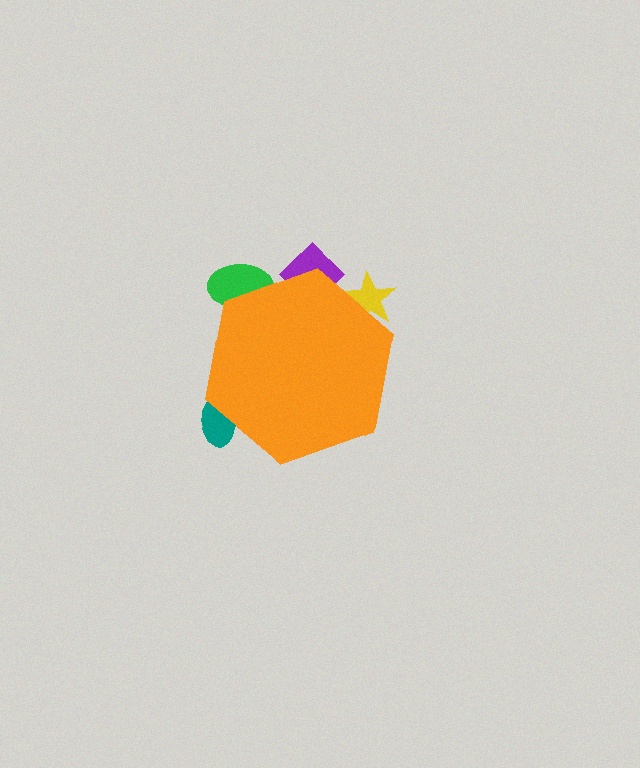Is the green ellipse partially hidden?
Yes, the green ellipse is partially hidden behind the orange hexagon.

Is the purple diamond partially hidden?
Yes, the purple diamond is partially hidden behind the orange hexagon.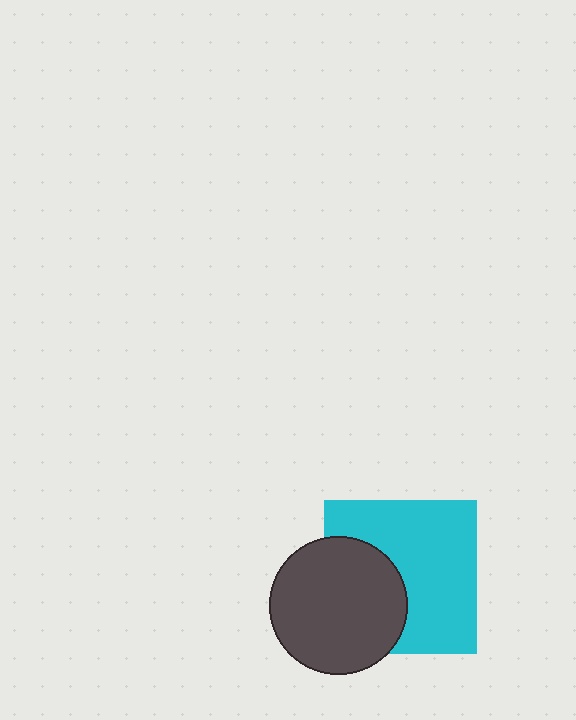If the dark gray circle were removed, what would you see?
You would see the complete cyan square.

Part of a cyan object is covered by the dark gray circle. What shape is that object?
It is a square.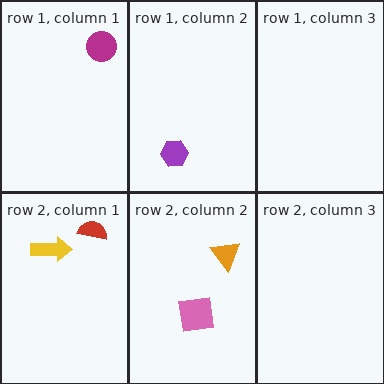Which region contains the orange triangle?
The row 2, column 2 region.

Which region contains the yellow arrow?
The row 2, column 1 region.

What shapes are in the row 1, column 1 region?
The magenta circle.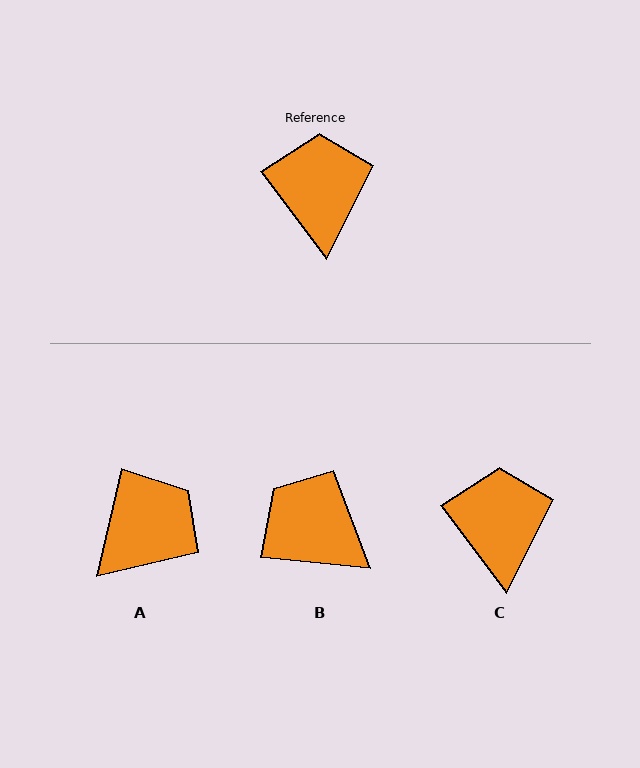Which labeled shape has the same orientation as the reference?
C.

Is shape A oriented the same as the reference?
No, it is off by about 50 degrees.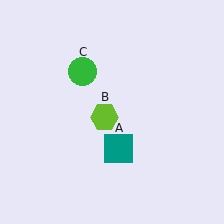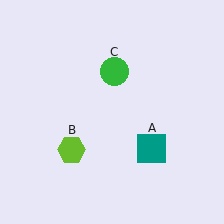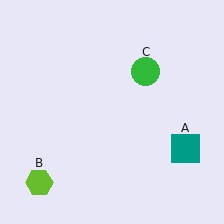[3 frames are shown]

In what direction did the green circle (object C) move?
The green circle (object C) moved right.